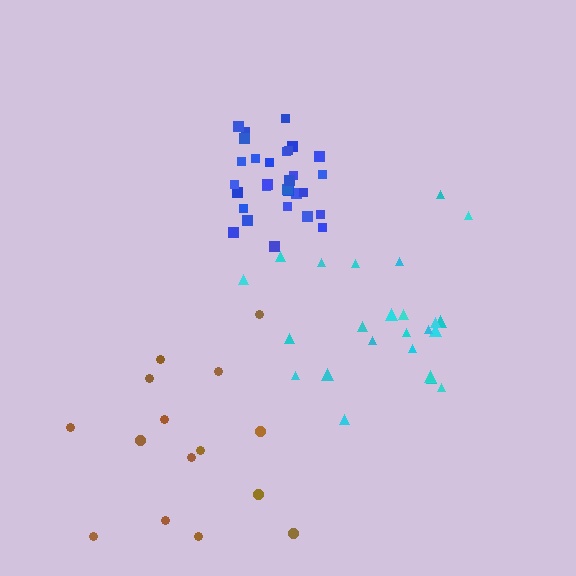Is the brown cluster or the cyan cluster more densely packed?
Cyan.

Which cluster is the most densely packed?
Blue.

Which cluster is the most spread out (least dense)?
Brown.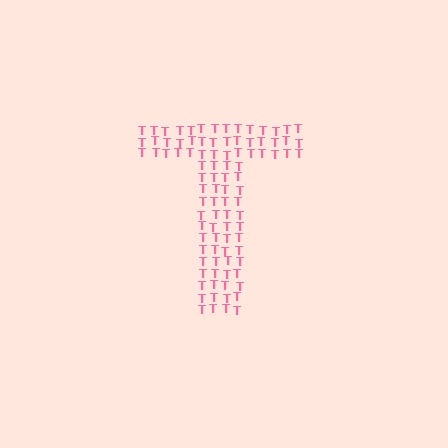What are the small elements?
The small elements are letter T's.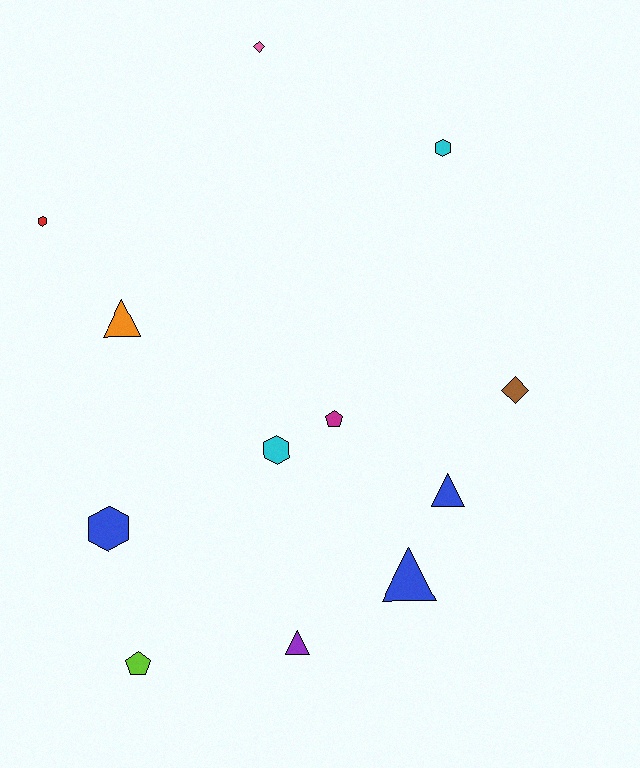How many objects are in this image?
There are 12 objects.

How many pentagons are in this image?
There are 2 pentagons.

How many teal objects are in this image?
There are no teal objects.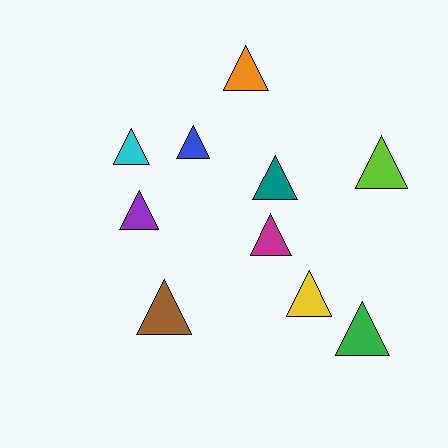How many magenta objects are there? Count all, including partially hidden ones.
There is 1 magenta object.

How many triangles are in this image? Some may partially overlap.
There are 10 triangles.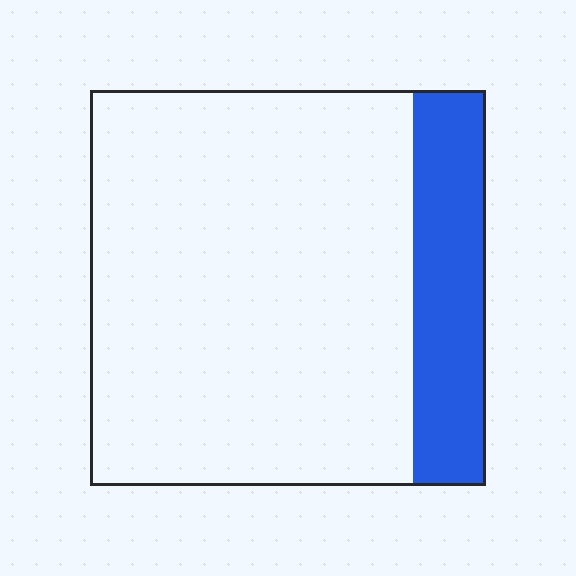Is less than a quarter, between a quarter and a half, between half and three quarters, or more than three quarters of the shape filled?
Less than a quarter.